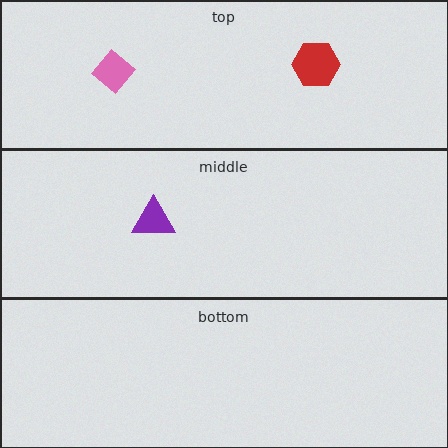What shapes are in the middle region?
The purple triangle.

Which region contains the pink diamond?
The top region.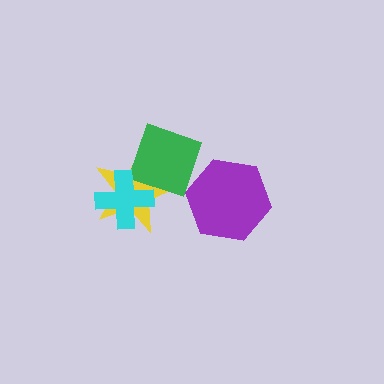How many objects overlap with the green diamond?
3 objects overlap with the green diamond.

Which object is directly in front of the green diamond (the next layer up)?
The purple hexagon is directly in front of the green diamond.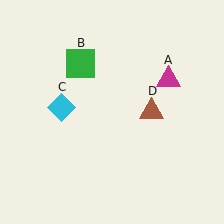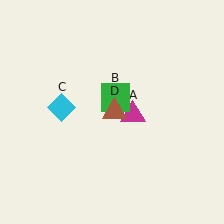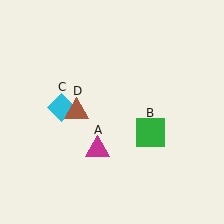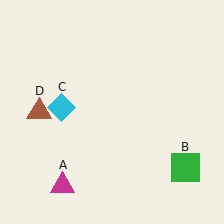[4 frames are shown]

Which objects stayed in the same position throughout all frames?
Cyan diamond (object C) remained stationary.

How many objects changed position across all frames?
3 objects changed position: magenta triangle (object A), green square (object B), brown triangle (object D).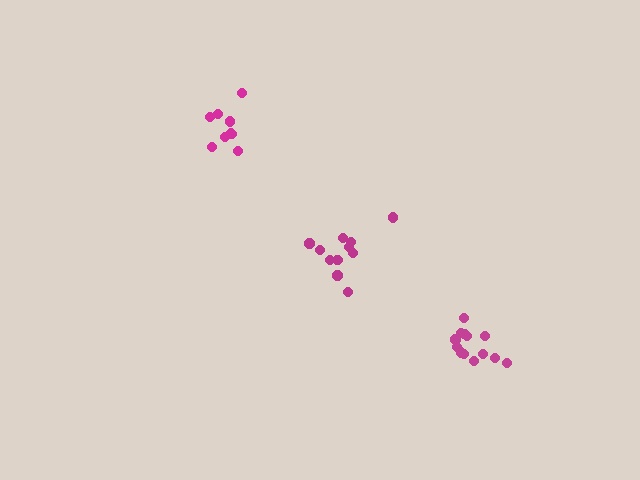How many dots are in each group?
Group 1: 14 dots, Group 2: 9 dots, Group 3: 11 dots (34 total).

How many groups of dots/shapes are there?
There are 3 groups.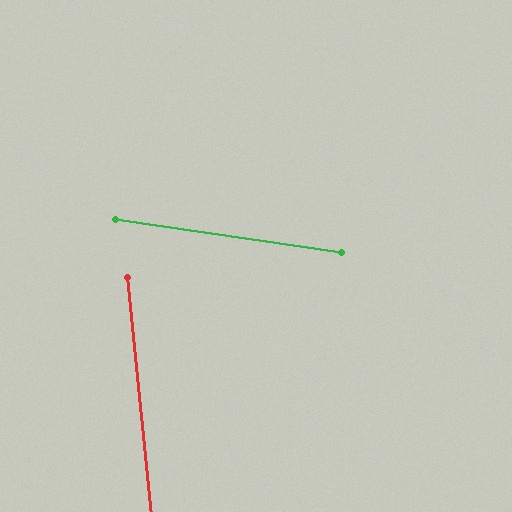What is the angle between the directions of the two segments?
Approximately 76 degrees.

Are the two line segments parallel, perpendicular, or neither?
Neither parallel nor perpendicular — they differ by about 76°.